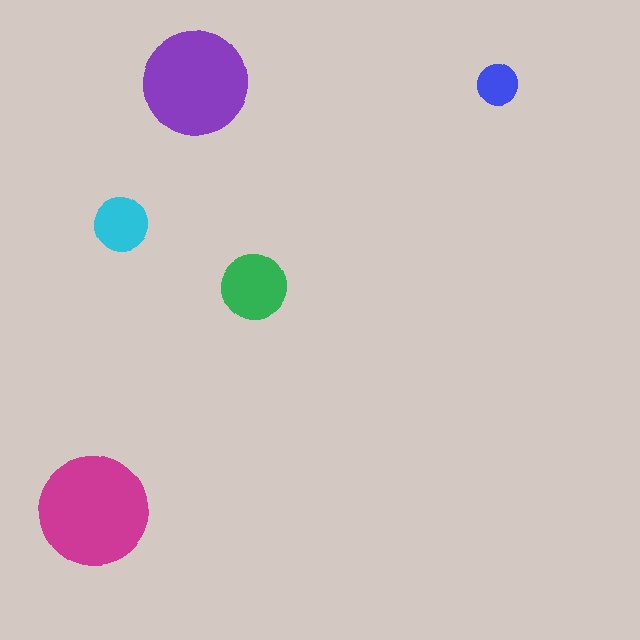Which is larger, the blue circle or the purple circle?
The purple one.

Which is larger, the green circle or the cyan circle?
The green one.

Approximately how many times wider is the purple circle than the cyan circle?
About 2 times wider.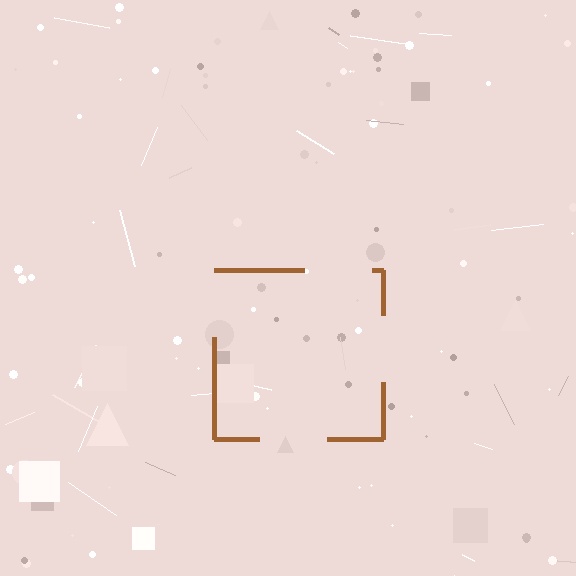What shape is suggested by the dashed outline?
The dashed outline suggests a square.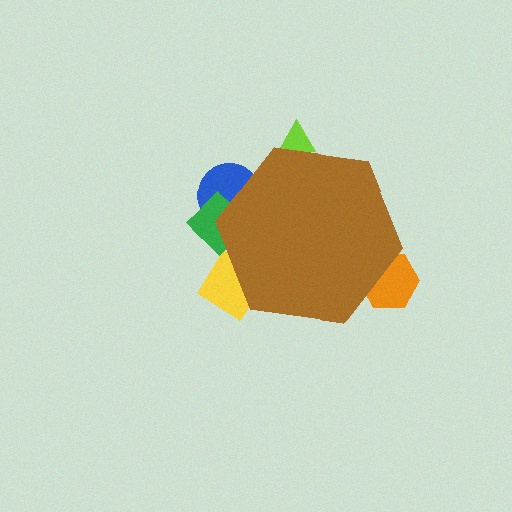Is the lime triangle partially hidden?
Yes, the lime triangle is partially hidden behind the brown hexagon.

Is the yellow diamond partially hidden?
Yes, the yellow diamond is partially hidden behind the brown hexagon.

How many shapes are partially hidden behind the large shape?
5 shapes are partially hidden.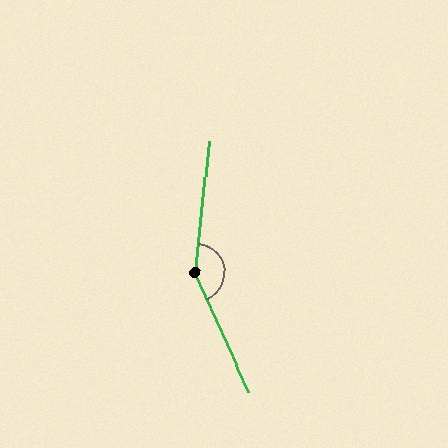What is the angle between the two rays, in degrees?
Approximately 149 degrees.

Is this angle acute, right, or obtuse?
It is obtuse.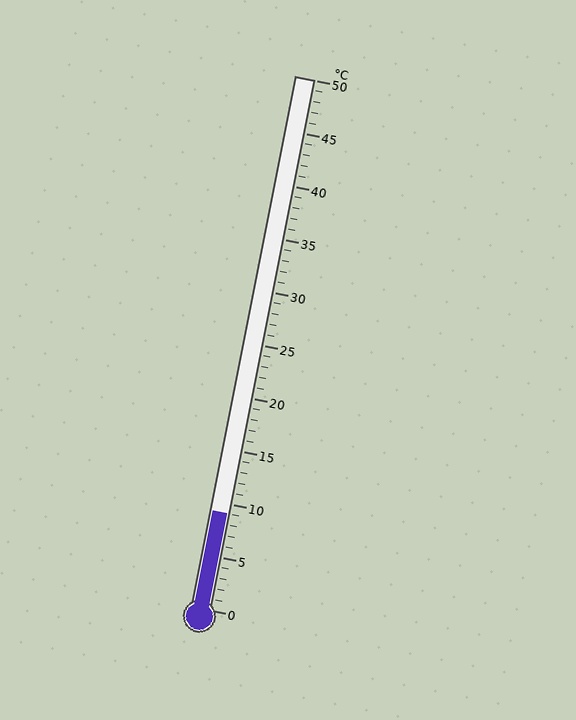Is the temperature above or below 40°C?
The temperature is below 40°C.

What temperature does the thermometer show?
The thermometer shows approximately 9°C.